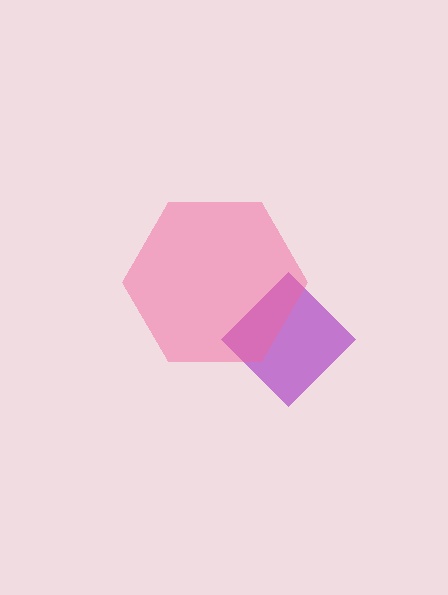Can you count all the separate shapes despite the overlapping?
Yes, there are 2 separate shapes.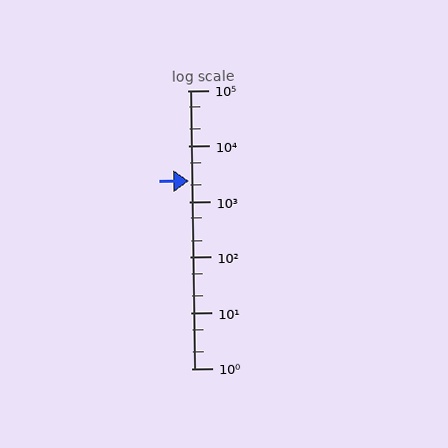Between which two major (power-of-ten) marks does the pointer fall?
The pointer is between 1000 and 10000.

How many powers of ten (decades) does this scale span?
The scale spans 5 decades, from 1 to 100000.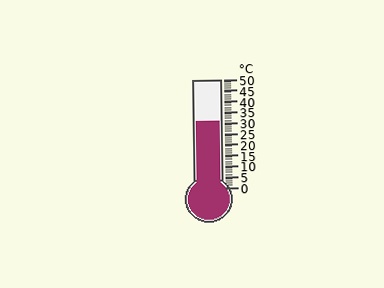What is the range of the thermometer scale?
The thermometer scale ranges from 0°C to 50°C.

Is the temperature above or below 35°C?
The temperature is below 35°C.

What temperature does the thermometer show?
The thermometer shows approximately 31°C.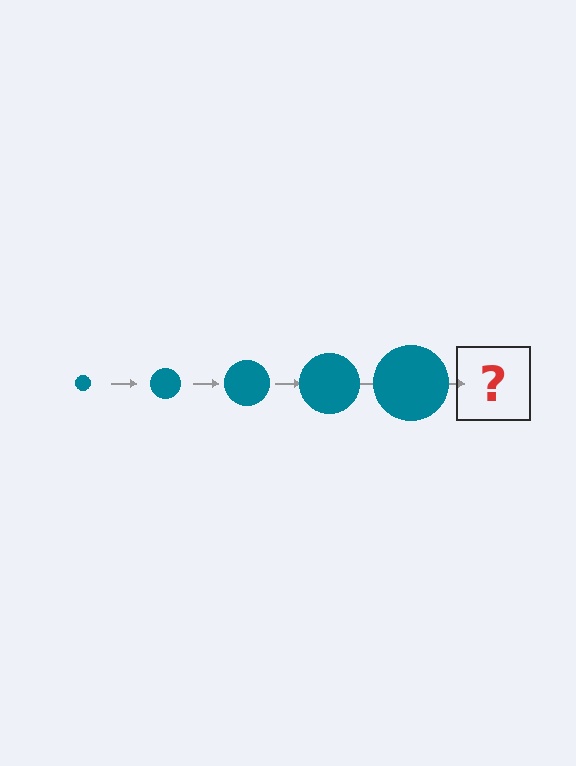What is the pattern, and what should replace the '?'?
The pattern is that the circle gets progressively larger each step. The '?' should be a teal circle, larger than the previous one.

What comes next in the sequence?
The next element should be a teal circle, larger than the previous one.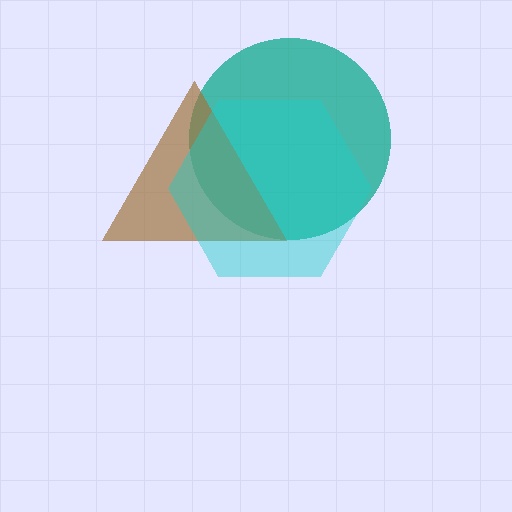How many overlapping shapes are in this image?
There are 3 overlapping shapes in the image.